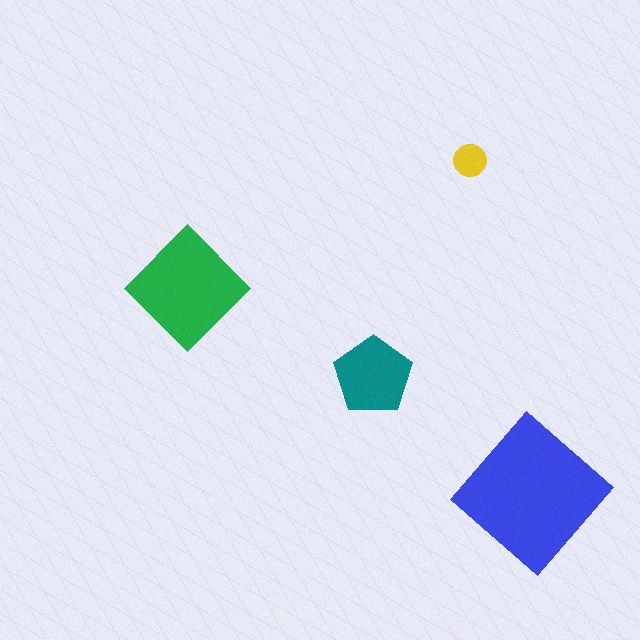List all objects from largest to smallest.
The blue diamond, the green diamond, the teal pentagon, the yellow circle.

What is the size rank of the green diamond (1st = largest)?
2nd.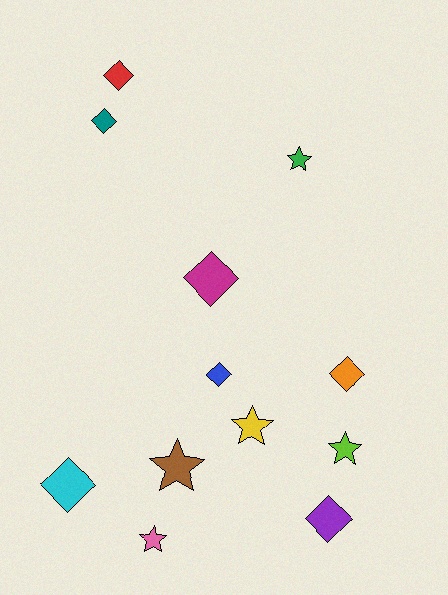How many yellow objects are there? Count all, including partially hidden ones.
There is 1 yellow object.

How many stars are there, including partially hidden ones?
There are 5 stars.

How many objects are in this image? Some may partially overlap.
There are 12 objects.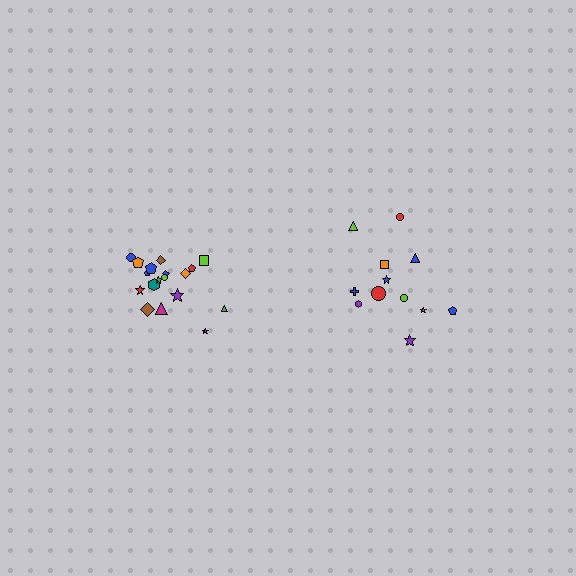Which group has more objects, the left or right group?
The left group.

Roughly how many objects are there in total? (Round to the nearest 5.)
Roughly 30 objects in total.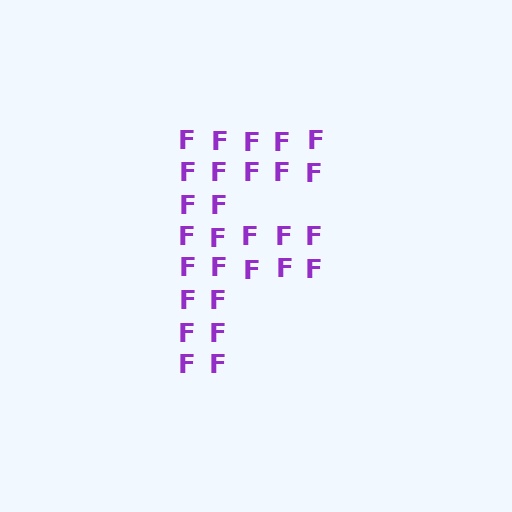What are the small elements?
The small elements are letter F's.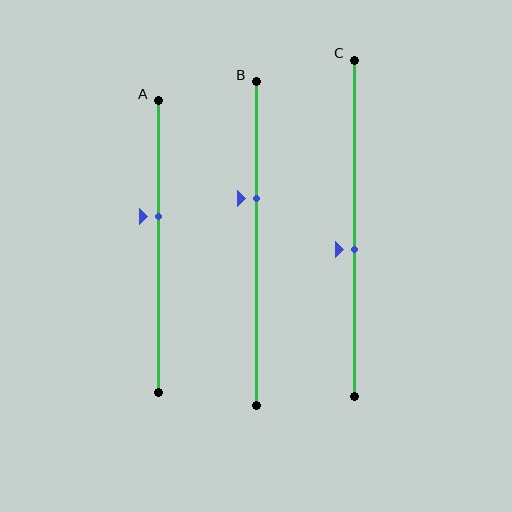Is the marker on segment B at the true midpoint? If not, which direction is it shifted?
No, the marker on segment B is shifted upward by about 14% of the segment length.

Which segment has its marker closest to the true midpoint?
Segment C has its marker closest to the true midpoint.